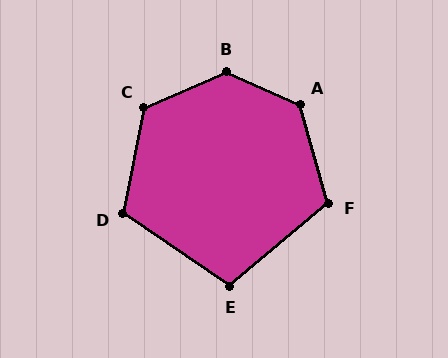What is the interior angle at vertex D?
Approximately 113 degrees (obtuse).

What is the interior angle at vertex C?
Approximately 125 degrees (obtuse).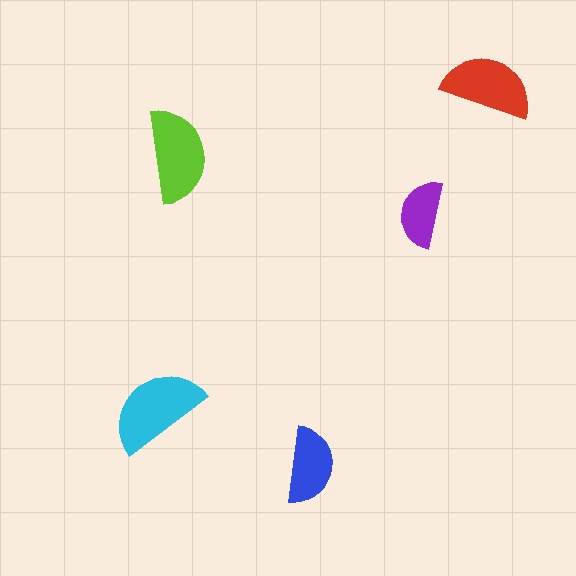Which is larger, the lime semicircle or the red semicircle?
The lime one.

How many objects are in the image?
There are 5 objects in the image.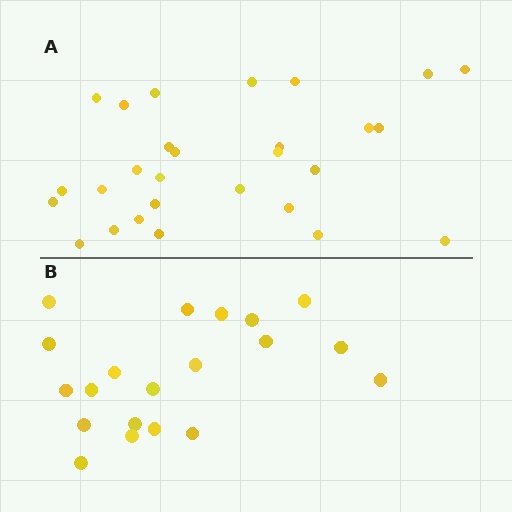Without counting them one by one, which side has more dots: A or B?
Region A (the top region) has more dots.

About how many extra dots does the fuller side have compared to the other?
Region A has roughly 8 or so more dots than region B.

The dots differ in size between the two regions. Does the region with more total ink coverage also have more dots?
No. Region B has more total ink coverage because its dots are larger, but region A actually contains more individual dots. Total area can be misleading — the number of items is what matters here.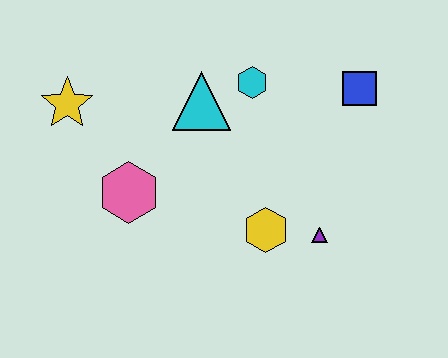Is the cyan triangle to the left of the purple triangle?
Yes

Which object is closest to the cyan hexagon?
The cyan triangle is closest to the cyan hexagon.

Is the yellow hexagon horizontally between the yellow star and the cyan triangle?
No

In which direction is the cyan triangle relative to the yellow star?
The cyan triangle is to the right of the yellow star.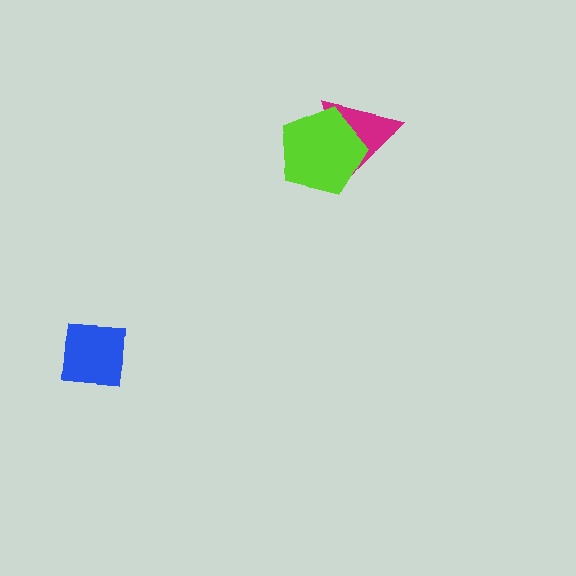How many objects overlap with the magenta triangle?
1 object overlaps with the magenta triangle.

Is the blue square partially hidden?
No, no other shape covers it.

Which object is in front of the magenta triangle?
The lime pentagon is in front of the magenta triangle.